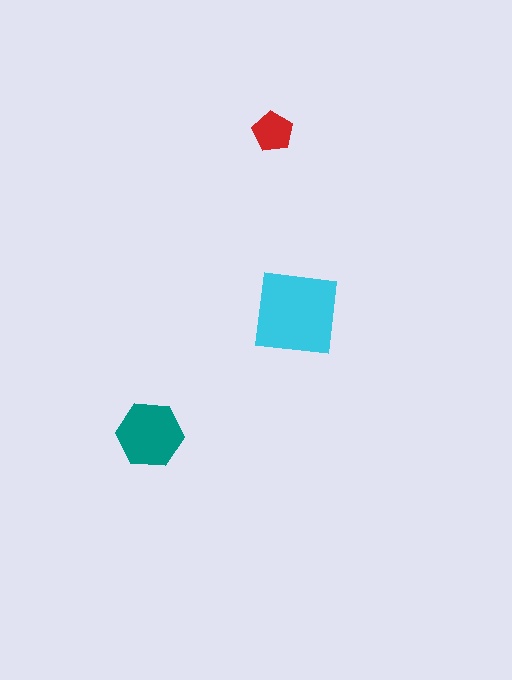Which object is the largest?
The cyan square.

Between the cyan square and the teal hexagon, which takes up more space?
The cyan square.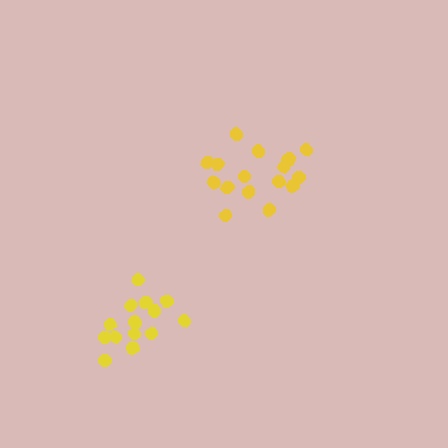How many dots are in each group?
Group 1: 17 dots, Group 2: 14 dots (31 total).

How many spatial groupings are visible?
There are 2 spatial groupings.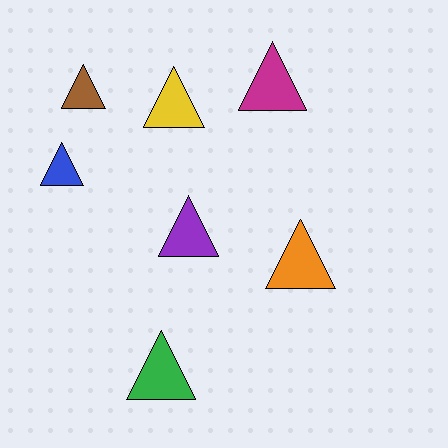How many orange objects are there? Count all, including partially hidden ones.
There is 1 orange object.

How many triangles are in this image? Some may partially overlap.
There are 7 triangles.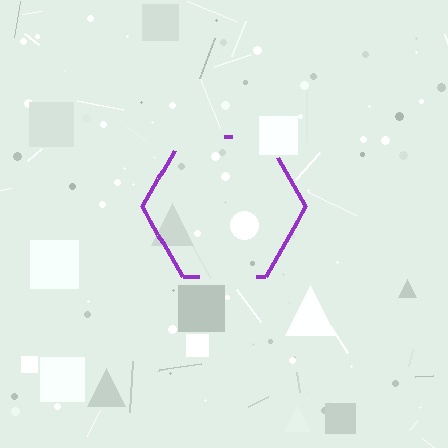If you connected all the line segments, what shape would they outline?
They would outline a hexagon.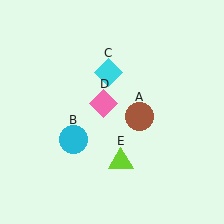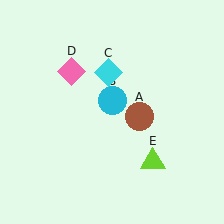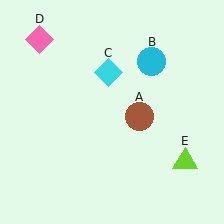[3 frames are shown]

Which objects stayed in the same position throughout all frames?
Brown circle (object A) and cyan diamond (object C) remained stationary.